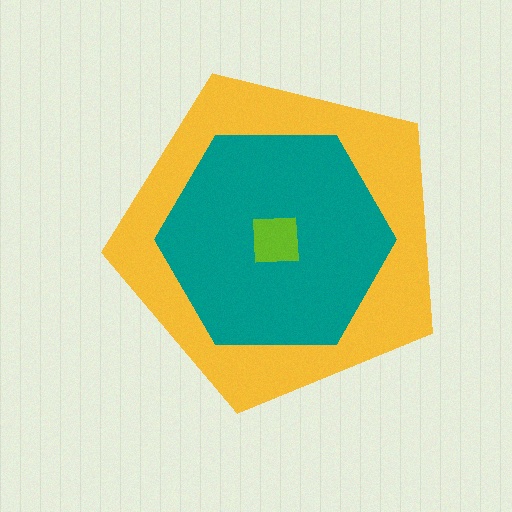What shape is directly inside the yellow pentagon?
The teal hexagon.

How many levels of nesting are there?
3.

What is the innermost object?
The lime square.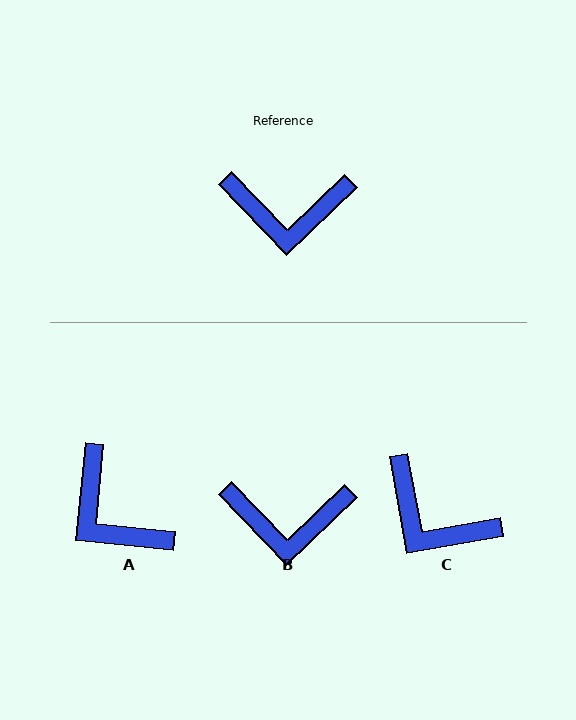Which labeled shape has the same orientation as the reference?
B.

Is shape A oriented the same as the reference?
No, it is off by about 49 degrees.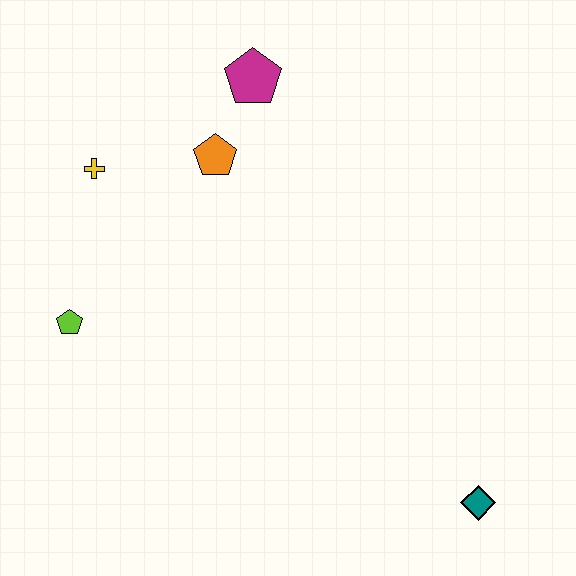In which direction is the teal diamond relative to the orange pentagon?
The teal diamond is below the orange pentagon.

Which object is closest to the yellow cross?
The orange pentagon is closest to the yellow cross.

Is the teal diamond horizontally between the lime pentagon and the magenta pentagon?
No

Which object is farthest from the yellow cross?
The teal diamond is farthest from the yellow cross.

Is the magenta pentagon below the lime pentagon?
No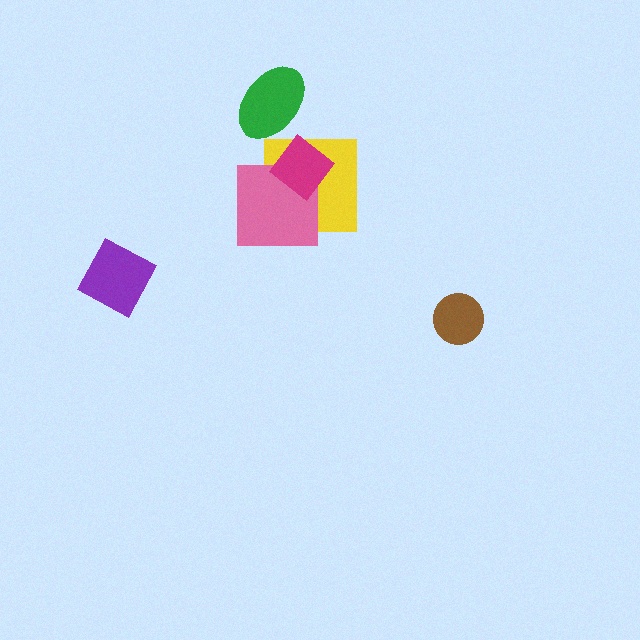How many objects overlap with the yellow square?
2 objects overlap with the yellow square.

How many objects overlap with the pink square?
2 objects overlap with the pink square.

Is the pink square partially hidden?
Yes, it is partially covered by another shape.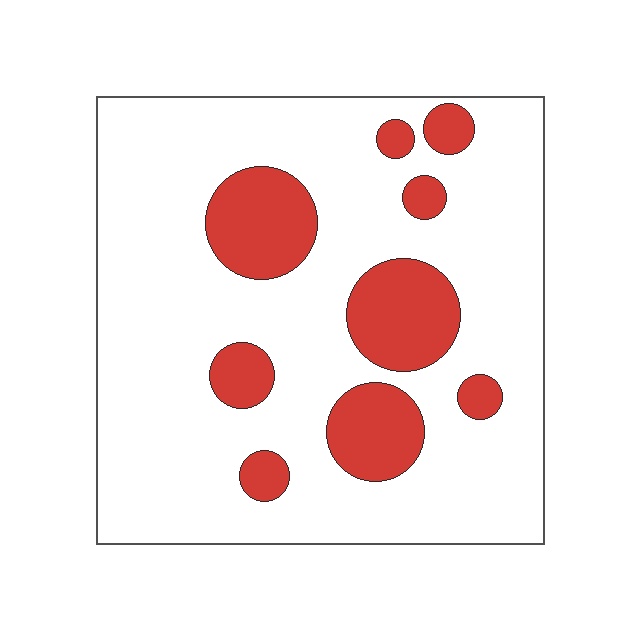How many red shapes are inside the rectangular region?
9.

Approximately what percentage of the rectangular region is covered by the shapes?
Approximately 20%.